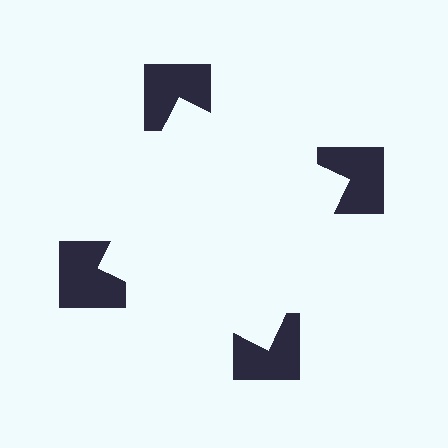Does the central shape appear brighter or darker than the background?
It typically appears slightly brighter than the background, even though no actual brightness change is drawn.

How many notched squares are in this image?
There are 4 — one at each vertex of the illusory square.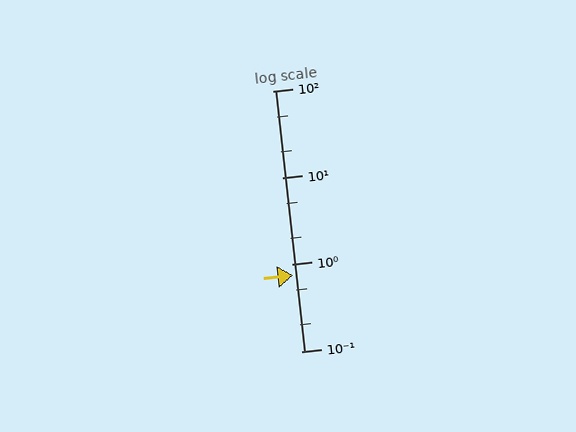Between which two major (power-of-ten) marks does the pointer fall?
The pointer is between 0.1 and 1.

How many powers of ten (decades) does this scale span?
The scale spans 3 decades, from 0.1 to 100.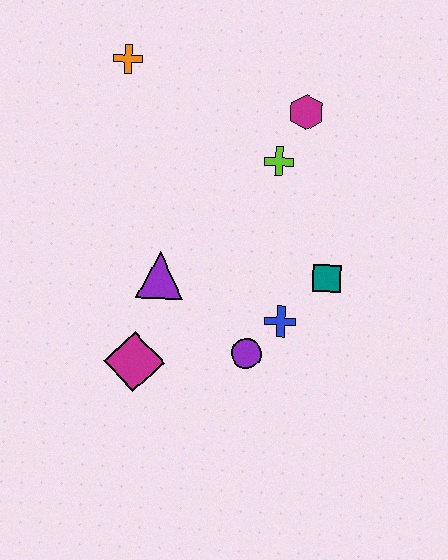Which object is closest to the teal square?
The blue cross is closest to the teal square.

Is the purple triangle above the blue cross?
Yes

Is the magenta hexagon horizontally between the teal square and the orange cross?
Yes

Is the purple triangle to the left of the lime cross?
Yes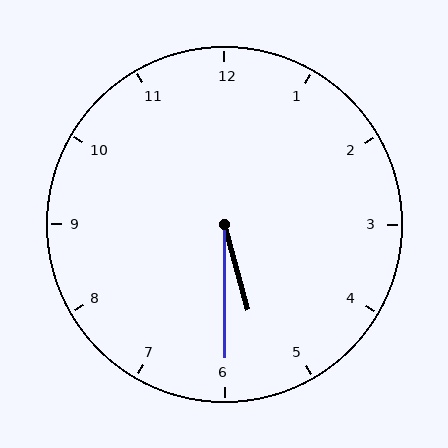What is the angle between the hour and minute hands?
Approximately 15 degrees.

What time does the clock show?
5:30.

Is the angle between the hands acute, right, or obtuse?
It is acute.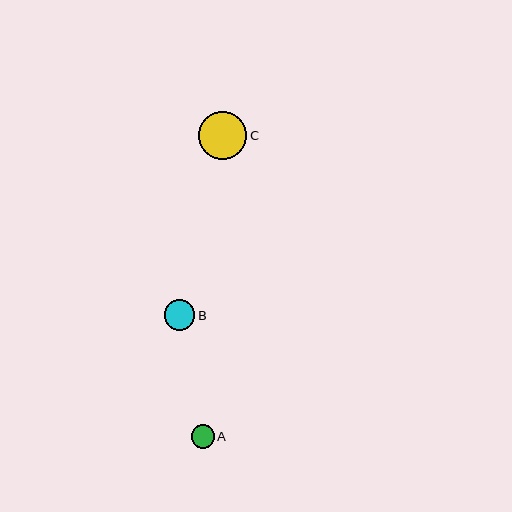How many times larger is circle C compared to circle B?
Circle C is approximately 1.6 times the size of circle B.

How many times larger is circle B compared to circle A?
Circle B is approximately 1.3 times the size of circle A.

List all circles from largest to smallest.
From largest to smallest: C, B, A.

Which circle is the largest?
Circle C is the largest with a size of approximately 48 pixels.